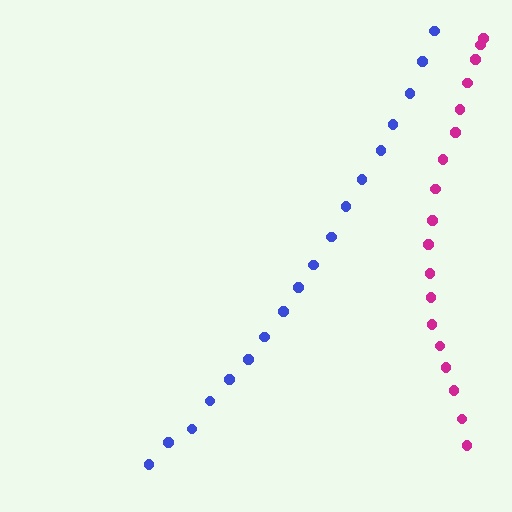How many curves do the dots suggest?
There are 2 distinct paths.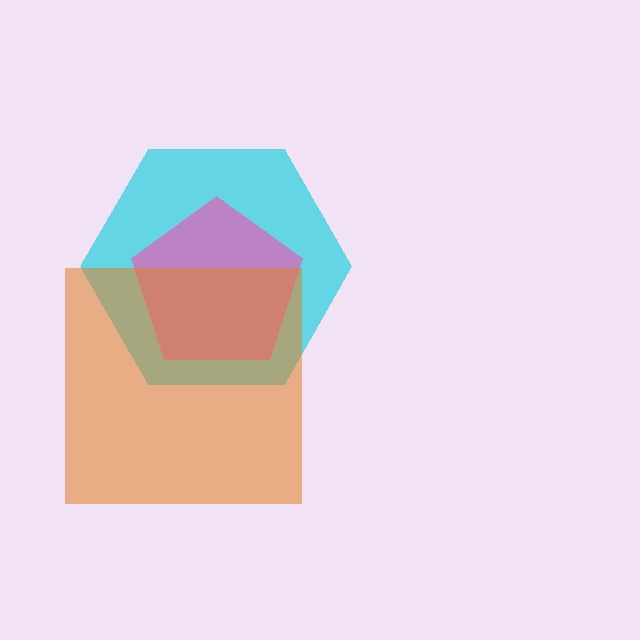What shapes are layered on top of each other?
The layered shapes are: a cyan hexagon, a pink pentagon, an orange square.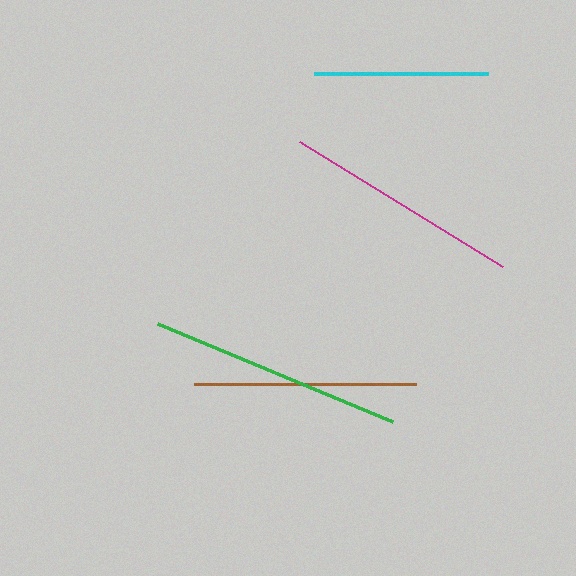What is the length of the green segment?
The green segment is approximately 254 pixels long.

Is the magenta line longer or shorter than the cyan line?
The magenta line is longer than the cyan line.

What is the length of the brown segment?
The brown segment is approximately 222 pixels long.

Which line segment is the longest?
The green line is the longest at approximately 254 pixels.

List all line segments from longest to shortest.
From longest to shortest: green, magenta, brown, cyan.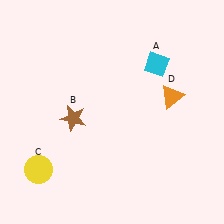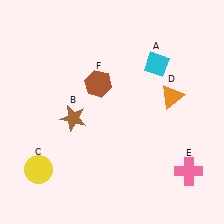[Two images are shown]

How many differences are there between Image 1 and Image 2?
There are 2 differences between the two images.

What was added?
A pink cross (E), a brown hexagon (F) were added in Image 2.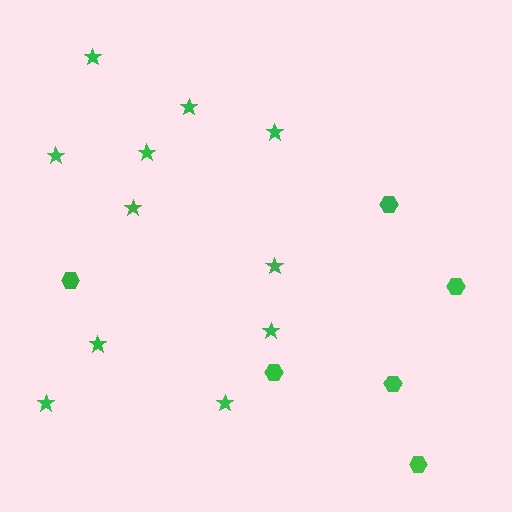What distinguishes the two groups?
There are 2 groups: one group of hexagons (6) and one group of stars (11).